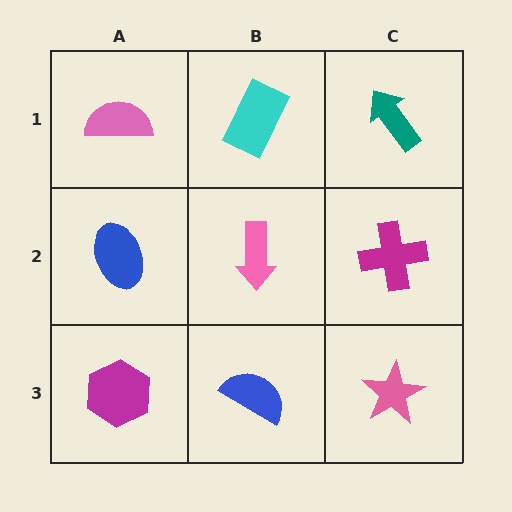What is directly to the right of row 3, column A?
A blue semicircle.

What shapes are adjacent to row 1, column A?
A blue ellipse (row 2, column A), a cyan rectangle (row 1, column B).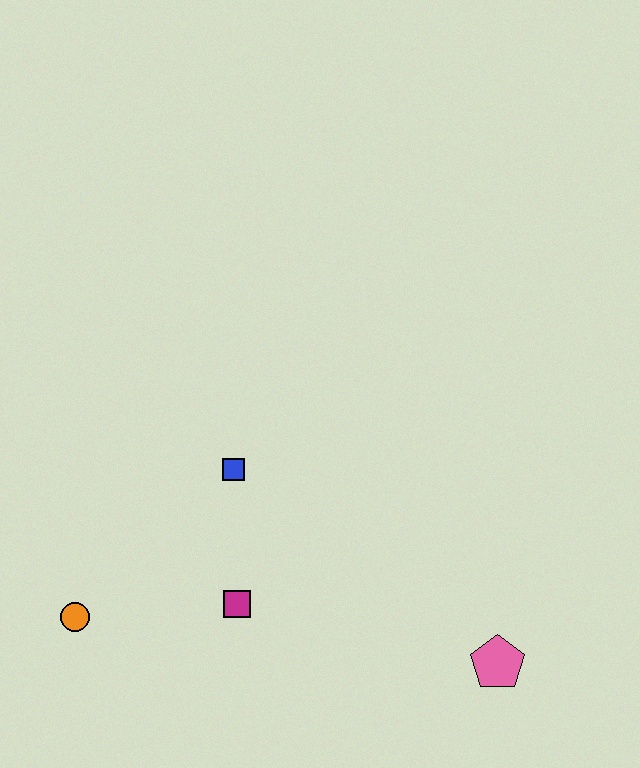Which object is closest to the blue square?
The magenta square is closest to the blue square.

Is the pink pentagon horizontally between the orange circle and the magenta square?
No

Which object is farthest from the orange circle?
The pink pentagon is farthest from the orange circle.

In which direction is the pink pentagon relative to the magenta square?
The pink pentagon is to the right of the magenta square.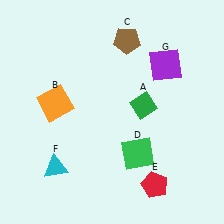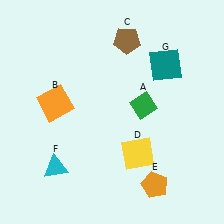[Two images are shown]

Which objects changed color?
D changed from green to yellow. E changed from red to orange. G changed from purple to teal.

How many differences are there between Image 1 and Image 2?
There are 3 differences between the two images.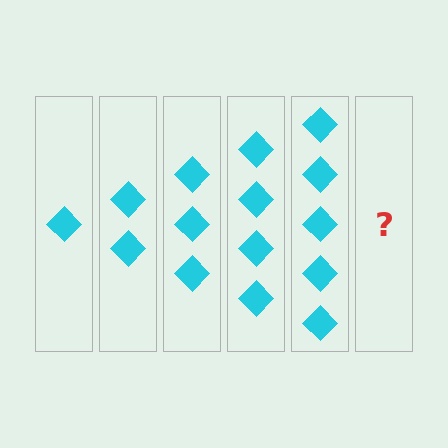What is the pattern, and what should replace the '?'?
The pattern is that each step adds one more diamond. The '?' should be 6 diamonds.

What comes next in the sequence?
The next element should be 6 diamonds.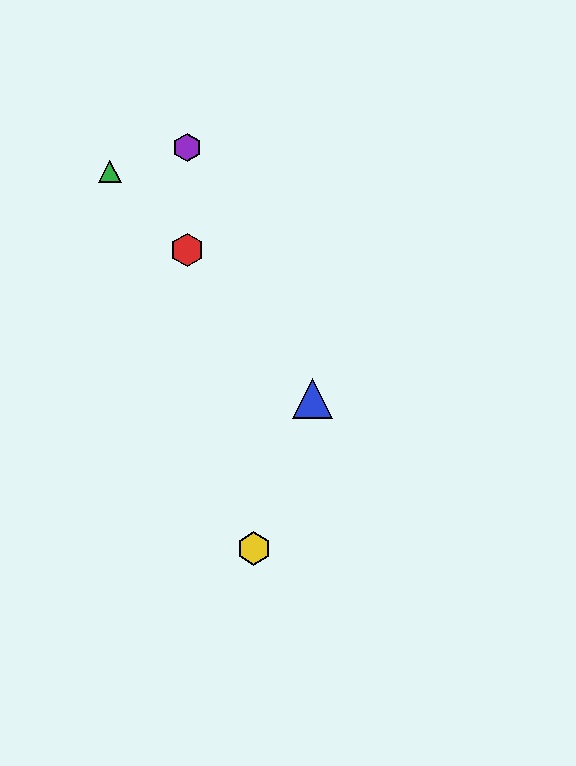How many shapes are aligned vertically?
2 shapes (the red hexagon, the purple hexagon) are aligned vertically.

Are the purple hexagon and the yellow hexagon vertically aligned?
No, the purple hexagon is at x≈187 and the yellow hexagon is at x≈254.